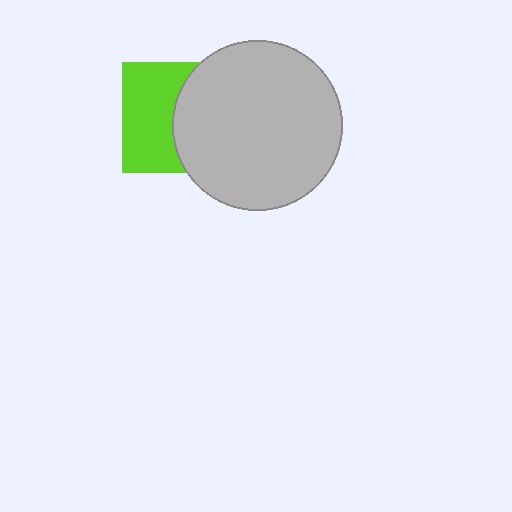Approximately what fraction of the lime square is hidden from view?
Roughly 48% of the lime square is hidden behind the light gray circle.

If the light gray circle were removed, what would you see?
You would see the complete lime square.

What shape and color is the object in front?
The object in front is a light gray circle.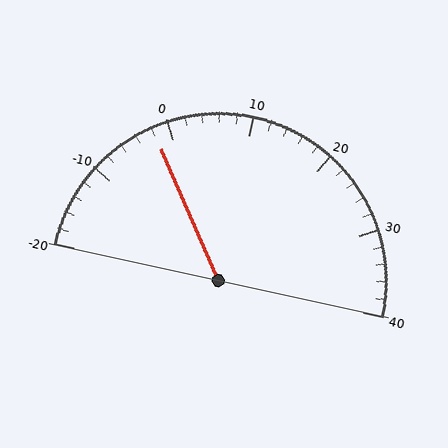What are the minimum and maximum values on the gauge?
The gauge ranges from -20 to 40.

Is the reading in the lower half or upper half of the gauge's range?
The reading is in the lower half of the range (-20 to 40).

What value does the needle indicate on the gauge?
The needle indicates approximately -2.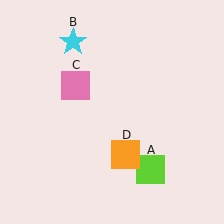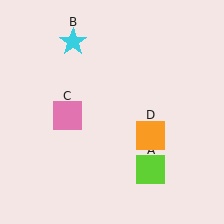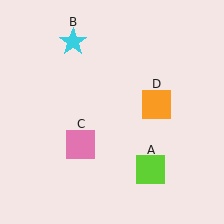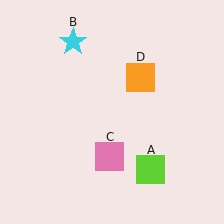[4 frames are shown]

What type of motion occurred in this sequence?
The pink square (object C), orange square (object D) rotated counterclockwise around the center of the scene.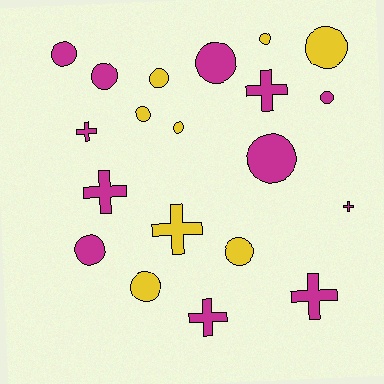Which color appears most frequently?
Magenta, with 12 objects.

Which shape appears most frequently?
Circle, with 13 objects.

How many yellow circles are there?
There are 7 yellow circles.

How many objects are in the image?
There are 20 objects.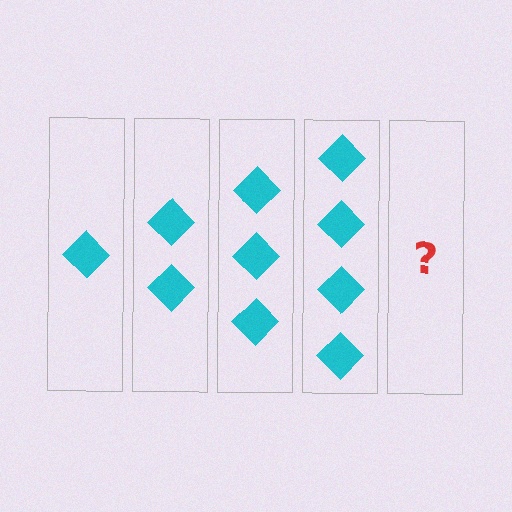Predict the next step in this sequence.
The next step is 5 diamonds.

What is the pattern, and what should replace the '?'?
The pattern is that each step adds one more diamond. The '?' should be 5 diamonds.